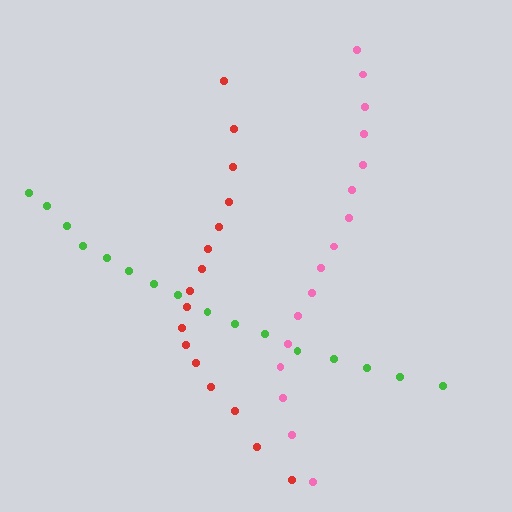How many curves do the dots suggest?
There are 3 distinct paths.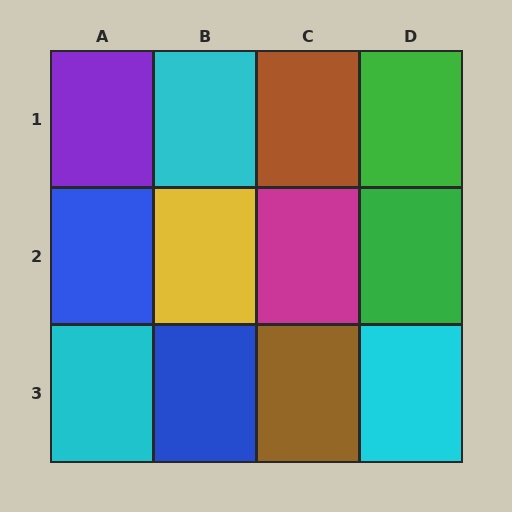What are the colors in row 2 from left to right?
Blue, yellow, magenta, green.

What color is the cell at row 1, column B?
Cyan.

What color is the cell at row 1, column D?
Green.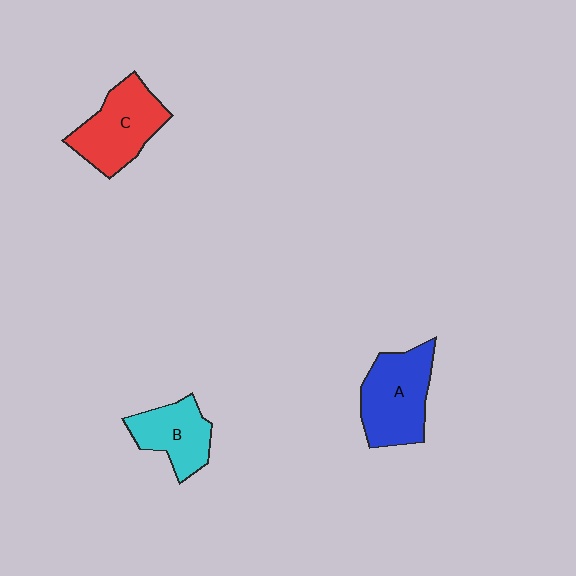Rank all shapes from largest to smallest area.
From largest to smallest: A (blue), C (red), B (cyan).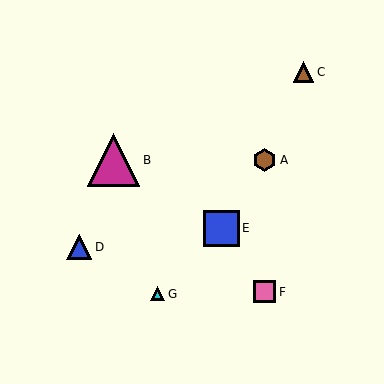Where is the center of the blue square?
The center of the blue square is at (221, 228).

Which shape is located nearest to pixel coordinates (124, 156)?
The magenta triangle (labeled B) at (113, 160) is nearest to that location.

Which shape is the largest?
The magenta triangle (labeled B) is the largest.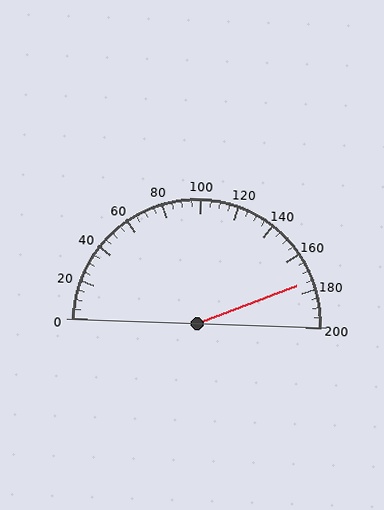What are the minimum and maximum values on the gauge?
The gauge ranges from 0 to 200.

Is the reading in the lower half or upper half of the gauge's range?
The reading is in the upper half of the range (0 to 200).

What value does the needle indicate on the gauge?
The needle indicates approximately 175.